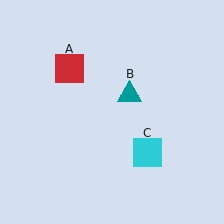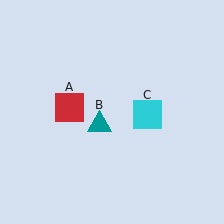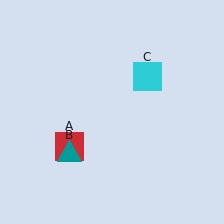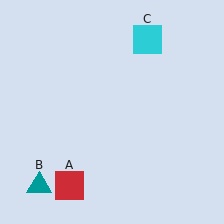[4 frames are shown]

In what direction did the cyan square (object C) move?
The cyan square (object C) moved up.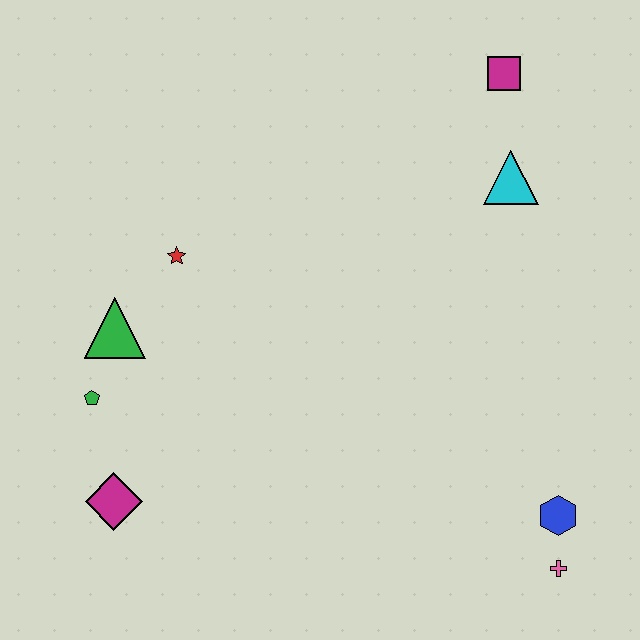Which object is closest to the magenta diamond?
The green pentagon is closest to the magenta diamond.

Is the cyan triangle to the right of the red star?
Yes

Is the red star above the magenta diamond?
Yes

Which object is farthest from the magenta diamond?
The magenta square is farthest from the magenta diamond.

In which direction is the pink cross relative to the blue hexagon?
The pink cross is below the blue hexagon.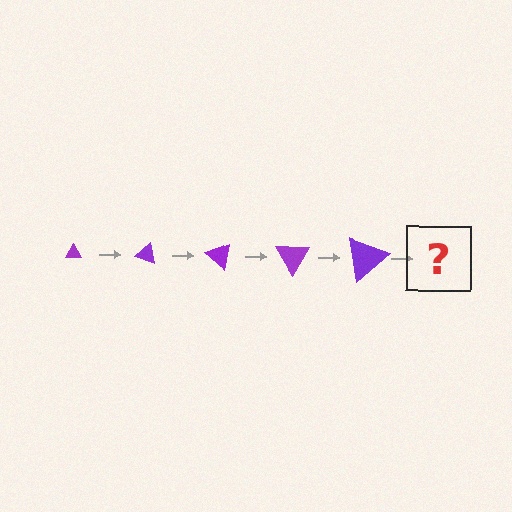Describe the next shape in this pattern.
It should be a triangle, larger than the previous one and rotated 100 degrees from the start.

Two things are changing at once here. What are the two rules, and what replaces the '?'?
The two rules are that the triangle grows larger each step and it rotates 20 degrees each step. The '?' should be a triangle, larger than the previous one and rotated 100 degrees from the start.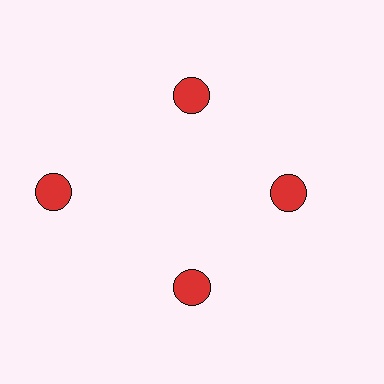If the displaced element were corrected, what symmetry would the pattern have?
It would have 4-fold rotational symmetry — the pattern would map onto itself every 90 degrees.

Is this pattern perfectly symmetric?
No. The 4 red circles are arranged in a ring, but one element near the 9 o'clock position is pushed outward from the center, breaking the 4-fold rotational symmetry.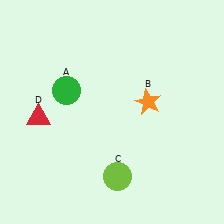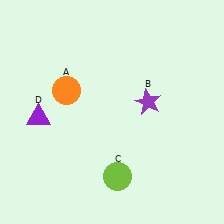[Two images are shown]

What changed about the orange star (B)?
In Image 1, B is orange. In Image 2, it changed to purple.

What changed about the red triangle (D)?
In Image 1, D is red. In Image 2, it changed to purple.